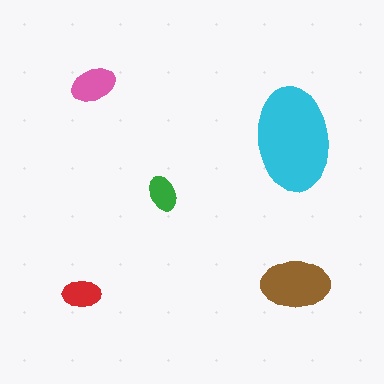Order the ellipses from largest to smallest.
the cyan one, the brown one, the pink one, the red one, the green one.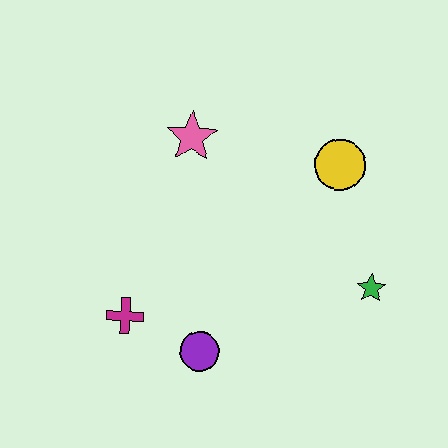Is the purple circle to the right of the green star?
No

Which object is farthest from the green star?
The magenta cross is farthest from the green star.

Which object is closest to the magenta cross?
The purple circle is closest to the magenta cross.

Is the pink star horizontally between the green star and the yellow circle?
No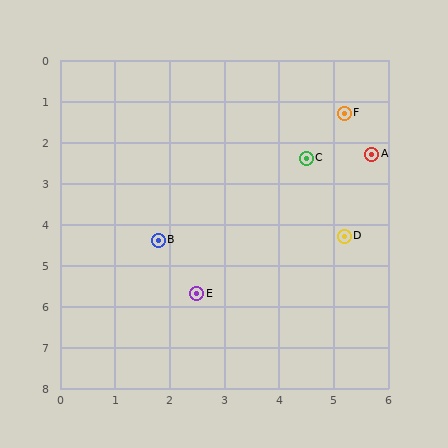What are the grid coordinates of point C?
Point C is at approximately (4.5, 2.4).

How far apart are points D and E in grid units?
Points D and E are about 3.0 grid units apart.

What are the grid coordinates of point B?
Point B is at approximately (1.8, 4.4).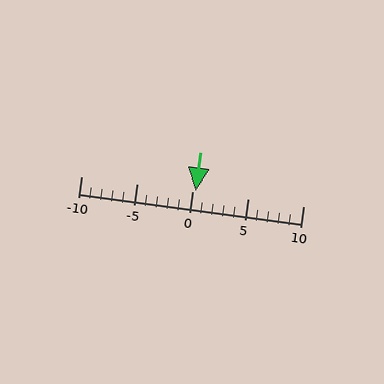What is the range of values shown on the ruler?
The ruler shows values from -10 to 10.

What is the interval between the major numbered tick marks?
The major tick marks are spaced 5 units apart.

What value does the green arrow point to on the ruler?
The green arrow points to approximately 0.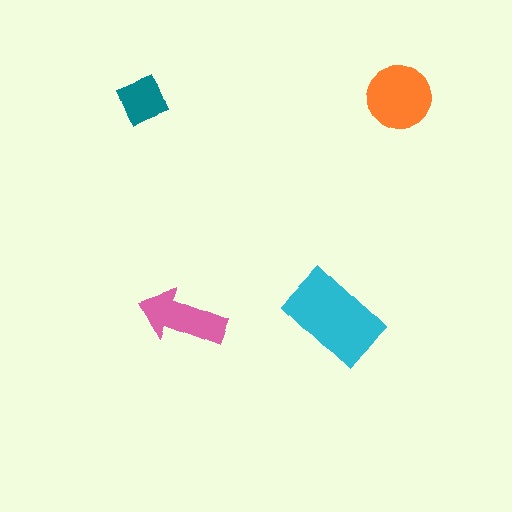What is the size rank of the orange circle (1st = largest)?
2nd.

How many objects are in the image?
There are 4 objects in the image.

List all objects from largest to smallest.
The cyan rectangle, the orange circle, the pink arrow, the teal diamond.